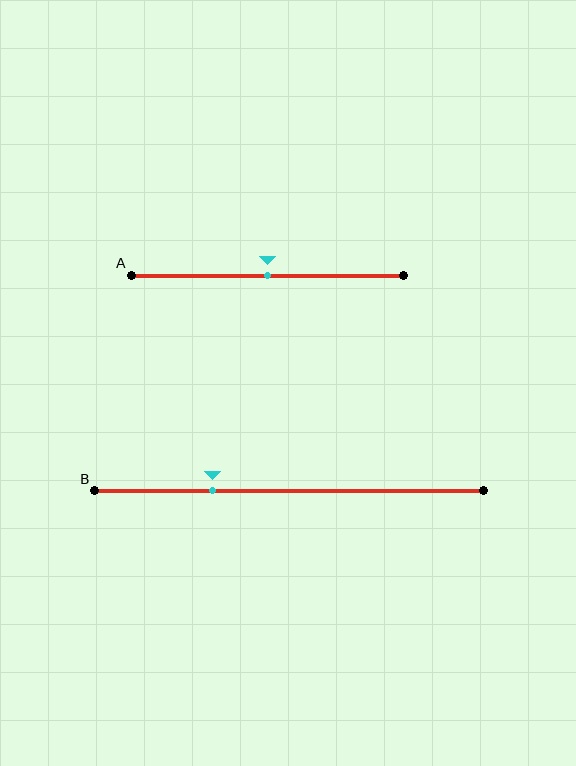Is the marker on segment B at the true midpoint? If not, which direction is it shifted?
No, the marker on segment B is shifted to the left by about 20% of the segment length.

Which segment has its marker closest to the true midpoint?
Segment A has its marker closest to the true midpoint.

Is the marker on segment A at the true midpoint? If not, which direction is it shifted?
Yes, the marker on segment A is at the true midpoint.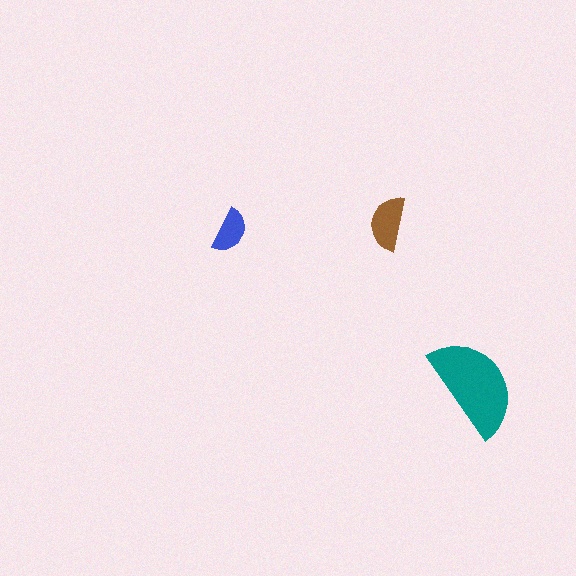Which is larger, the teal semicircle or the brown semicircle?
The teal one.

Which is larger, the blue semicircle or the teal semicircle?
The teal one.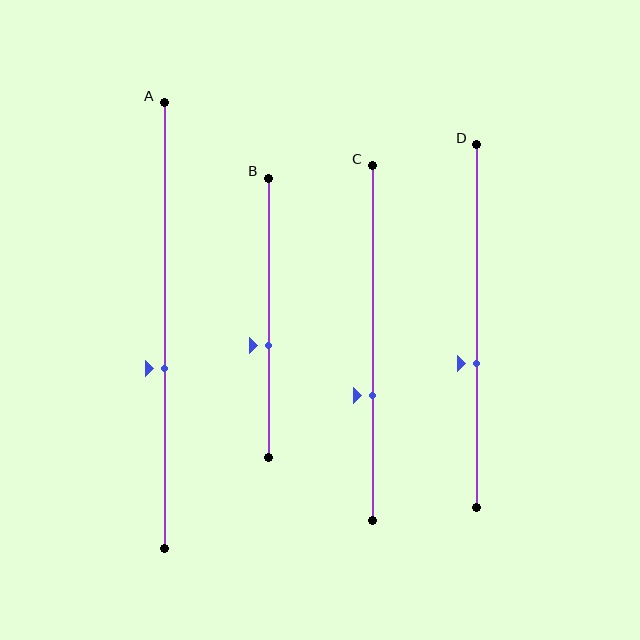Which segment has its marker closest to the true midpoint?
Segment A has its marker closest to the true midpoint.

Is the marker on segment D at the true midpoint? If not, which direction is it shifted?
No, the marker on segment D is shifted downward by about 10% of the segment length.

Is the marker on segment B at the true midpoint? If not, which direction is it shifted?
No, the marker on segment B is shifted downward by about 10% of the segment length.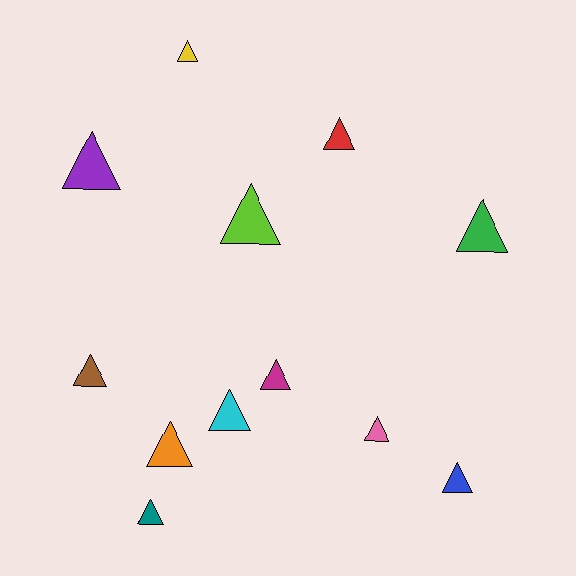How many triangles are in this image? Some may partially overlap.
There are 12 triangles.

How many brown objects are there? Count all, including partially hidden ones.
There is 1 brown object.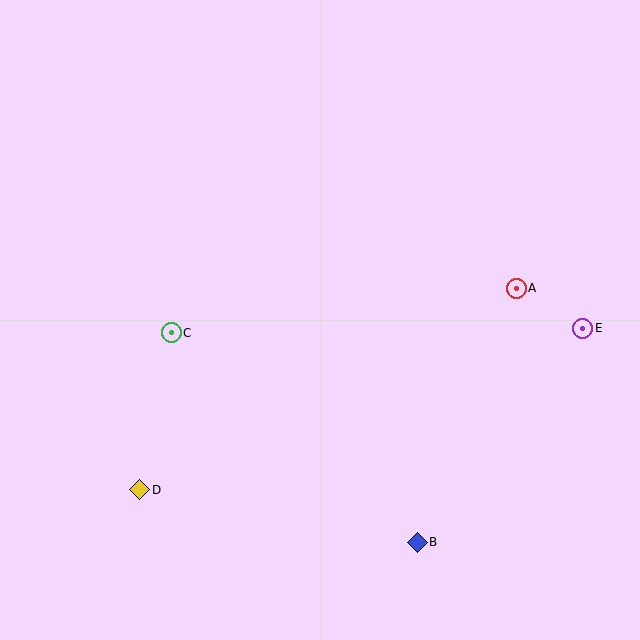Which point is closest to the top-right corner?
Point A is closest to the top-right corner.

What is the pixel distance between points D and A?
The distance between D and A is 427 pixels.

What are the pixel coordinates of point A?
Point A is at (516, 288).